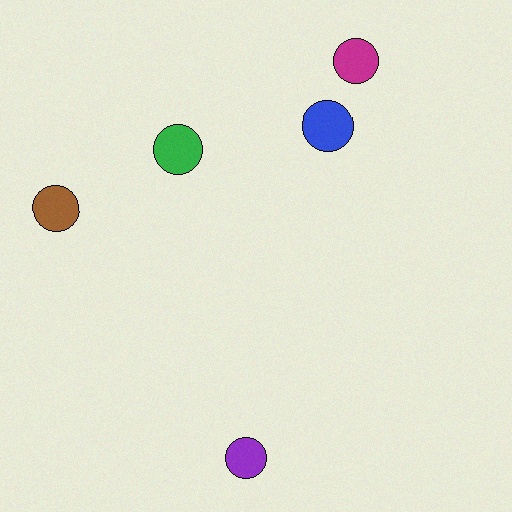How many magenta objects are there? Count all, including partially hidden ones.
There is 1 magenta object.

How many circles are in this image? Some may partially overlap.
There are 5 circles.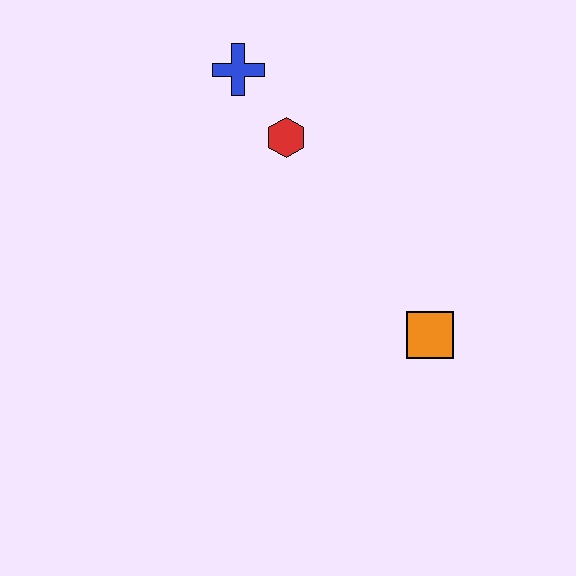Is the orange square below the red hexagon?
Yes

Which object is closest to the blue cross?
The red hexagon is closest to the blue cross.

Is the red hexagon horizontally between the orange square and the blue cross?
Yes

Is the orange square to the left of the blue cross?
No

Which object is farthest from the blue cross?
The orange square is farthest from the blue cross.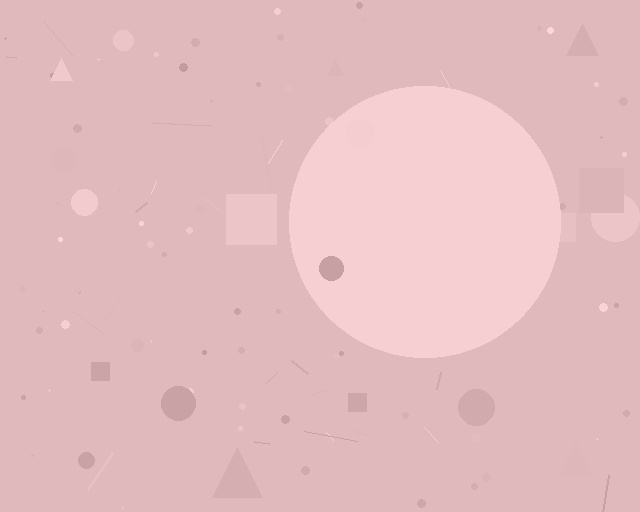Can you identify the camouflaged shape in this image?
The camouflaged shape is a circle.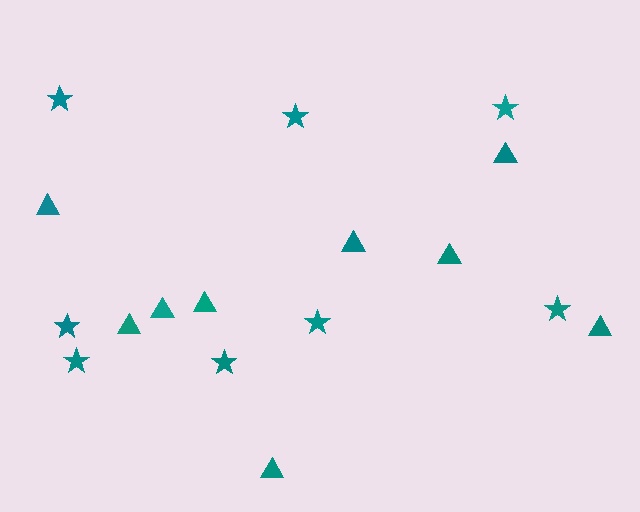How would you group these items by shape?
There are 2 groups: one group of triangles (9) and one group of stars (8).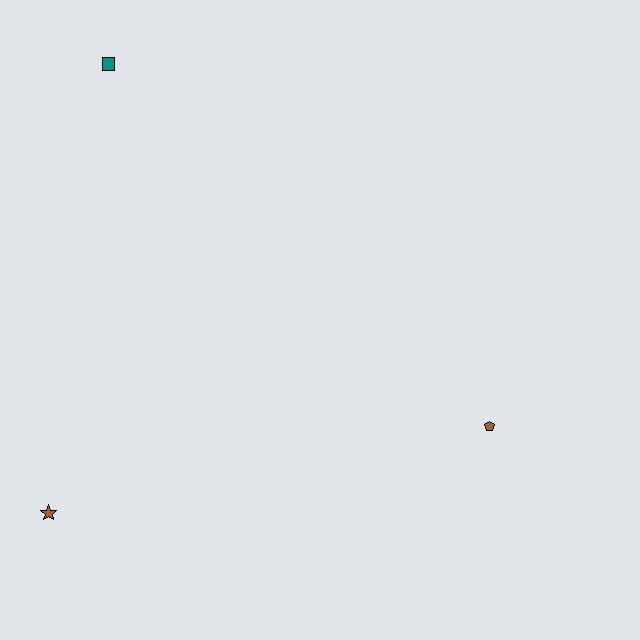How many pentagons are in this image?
There is 1 pentagon.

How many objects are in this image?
There are 3 objects.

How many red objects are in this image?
There are no red objects.